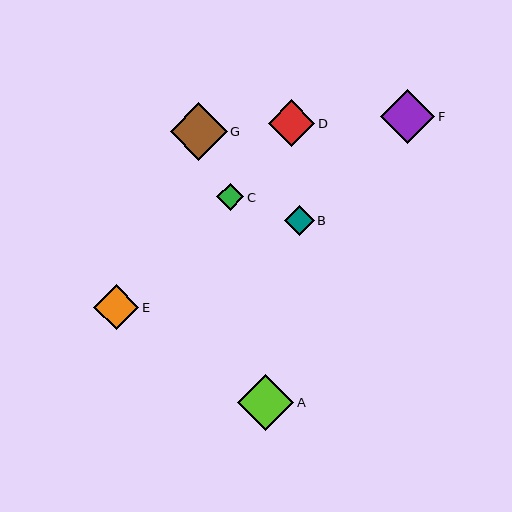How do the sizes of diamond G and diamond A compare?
Diamond G and diamond A are approximately the same size.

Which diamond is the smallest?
Diamond C is the smallest with a size of approximately 27 pixels.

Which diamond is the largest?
Diamond G is the largest with a size of approximately 57 pixels.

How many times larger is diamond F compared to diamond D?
Diamond F is approximately 1.2 times the size of diamond D.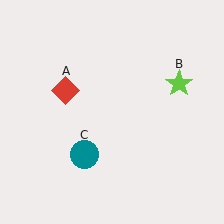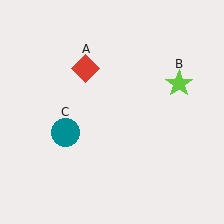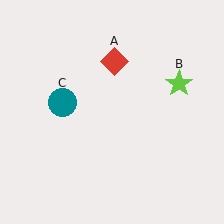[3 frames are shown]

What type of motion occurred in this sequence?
The red diamond (object A), teal circle (object C) rotated clockwise around the center of the scene.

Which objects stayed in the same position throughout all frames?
Lime star (object B) remained stationary.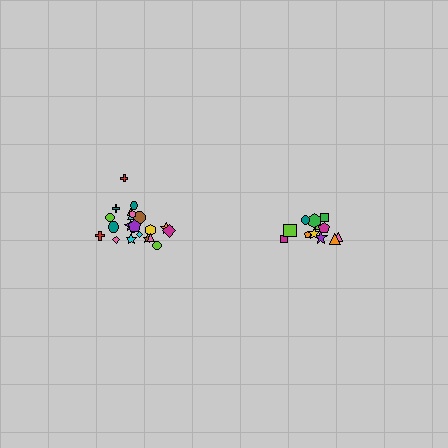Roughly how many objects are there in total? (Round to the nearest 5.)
Roughly 35 objects in total.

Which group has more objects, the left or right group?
The left group.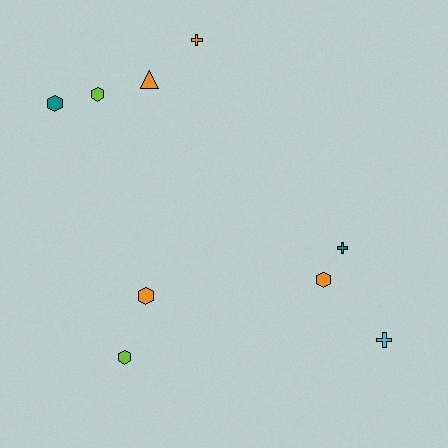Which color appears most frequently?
Orange, with 4 objects.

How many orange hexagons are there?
There are 2 orange hexagons.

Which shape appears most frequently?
Hexagon, with 5 objects.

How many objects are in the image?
There are 9 objects.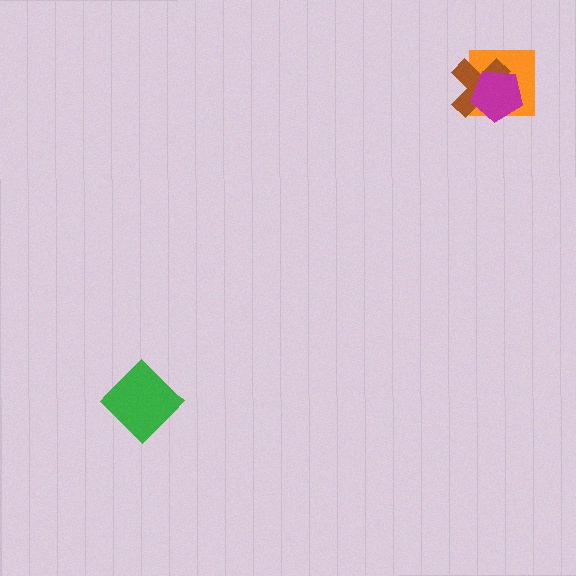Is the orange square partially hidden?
Yes, it is partially covered by another shape.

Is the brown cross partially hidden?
Yes, it is partially covered by another shape.